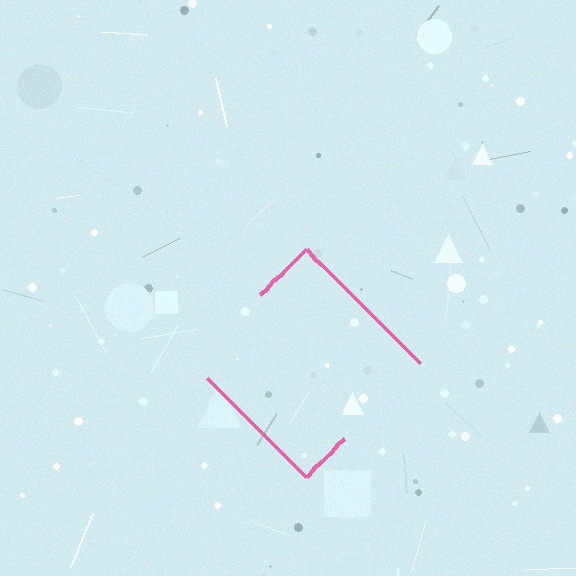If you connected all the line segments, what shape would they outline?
They would outline a diamond.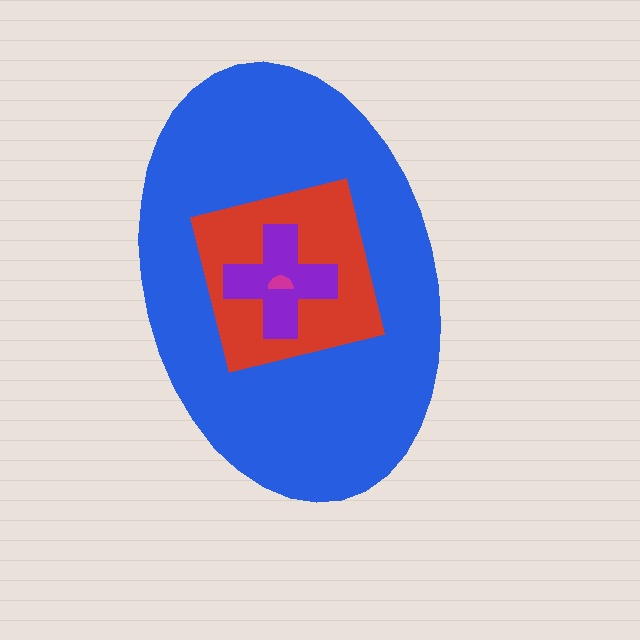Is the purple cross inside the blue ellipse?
Yes.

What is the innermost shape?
The magenta semicircle.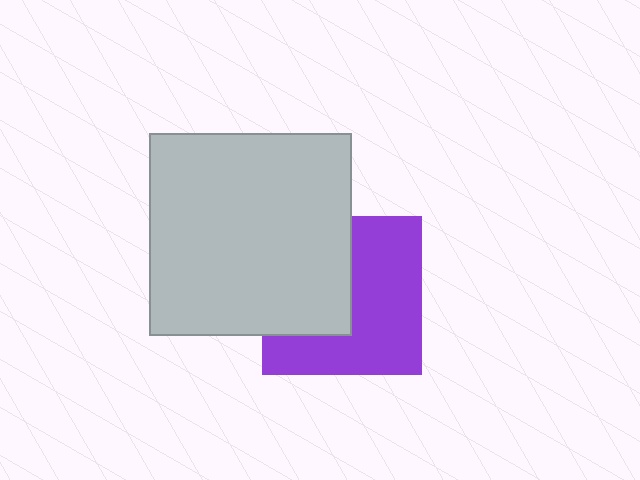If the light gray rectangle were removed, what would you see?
You would see the complete purple square.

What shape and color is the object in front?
The object in front is a light gray rectangle.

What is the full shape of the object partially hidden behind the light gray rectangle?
The partially hidden object is a purple square.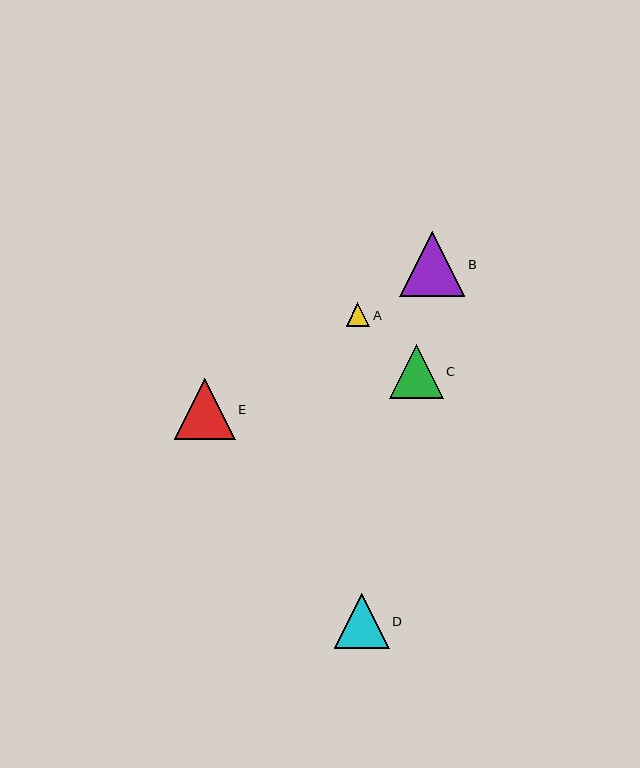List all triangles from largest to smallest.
From largest to smallest: B, E, D, C, A.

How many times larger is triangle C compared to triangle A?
Triangle C is approximately 2.3 times the size of triangle A.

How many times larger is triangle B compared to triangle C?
Triangle B is approximately 1.2 times the size of triangle C.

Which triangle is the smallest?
Triangle A is the smallest with a size of approximately 24 pixels.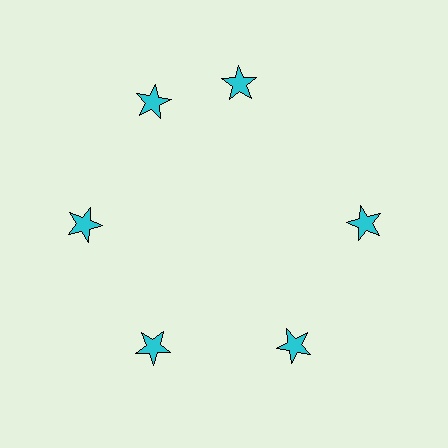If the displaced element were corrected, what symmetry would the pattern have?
It would have 6-fold rotational symmetry — the pattern would map onto itself every 60 degrees.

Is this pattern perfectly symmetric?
No. The 6 cyan stars are arranged in a ring, but one element near the 1 o'clock position is rotated out of alignment along the ring, breaking the 6-fold rotational symmetry.